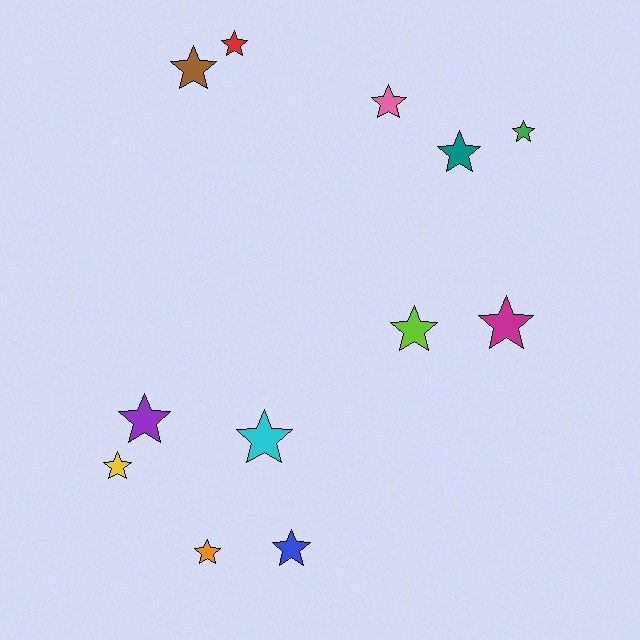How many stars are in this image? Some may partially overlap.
There are 12 stars.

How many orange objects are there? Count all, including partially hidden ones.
There is 1 orange object.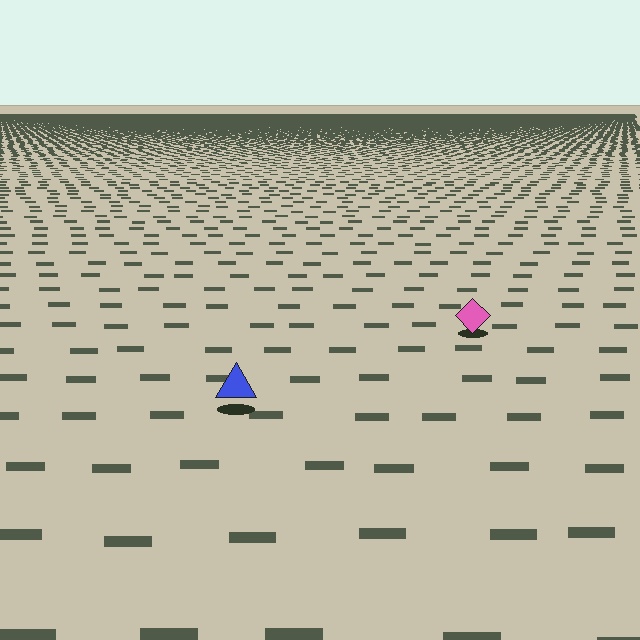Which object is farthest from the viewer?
The pink diamond is farthest from the viewer. It appears smaller and the ground texture around it is denser.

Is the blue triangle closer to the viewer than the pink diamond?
Yes. The blue triangle is closer — you can tell from the texture gradient: the ground texture is coarser near it.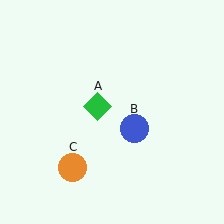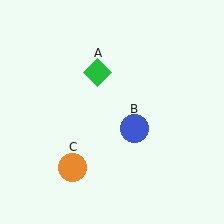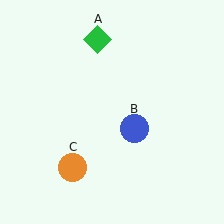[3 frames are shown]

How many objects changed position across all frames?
1 object changed position: green diamond (object A).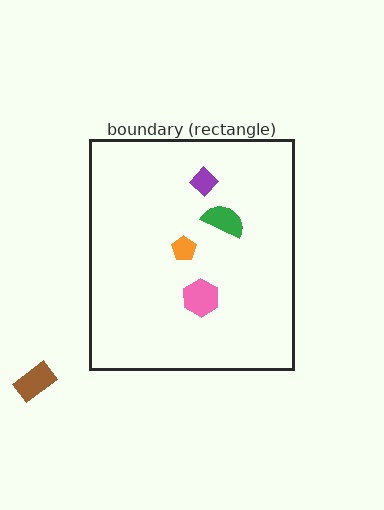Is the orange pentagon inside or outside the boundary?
Inside.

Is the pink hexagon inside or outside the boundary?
Inside.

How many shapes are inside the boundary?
4 inside, 1 outside.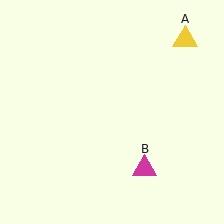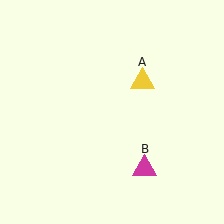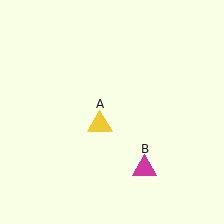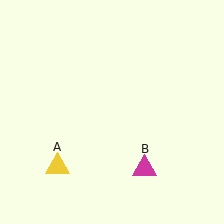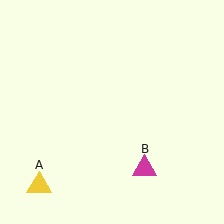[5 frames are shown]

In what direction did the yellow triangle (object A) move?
The yellow triangle (object A) moved down and to the left.